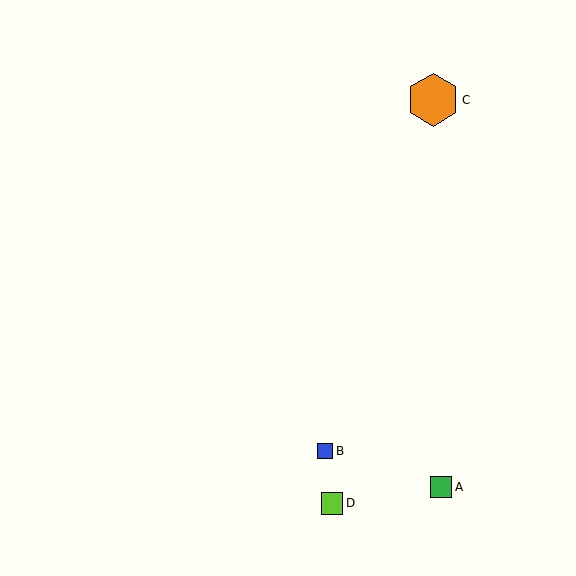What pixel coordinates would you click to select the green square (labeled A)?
Click at (441, 487) to select the green square A.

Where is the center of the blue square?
The center of the blue square is at (325, 451).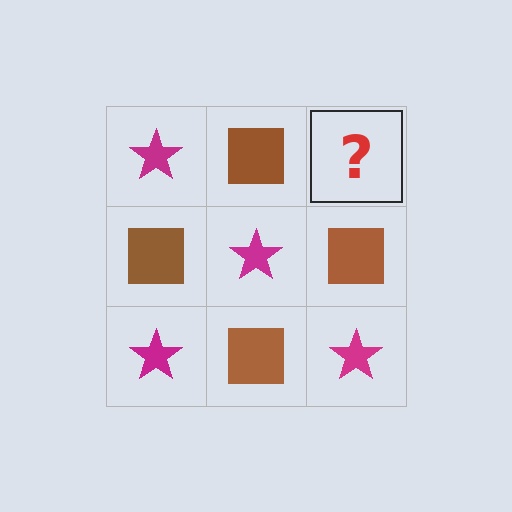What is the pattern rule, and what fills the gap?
The rule is that it alternates magenta star and brown square in a checkerboard pattern. The gap should be filled with a magenta star.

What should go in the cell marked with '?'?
The missing cell should contain a magenta star.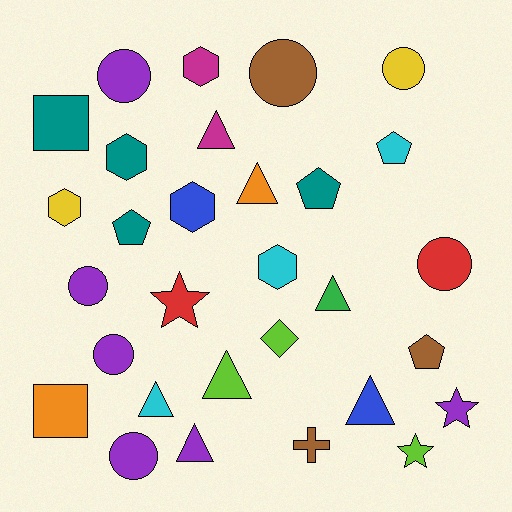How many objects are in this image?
There are 30 objects.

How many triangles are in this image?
There are 7 triangles.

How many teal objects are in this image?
There are 4 teal objects.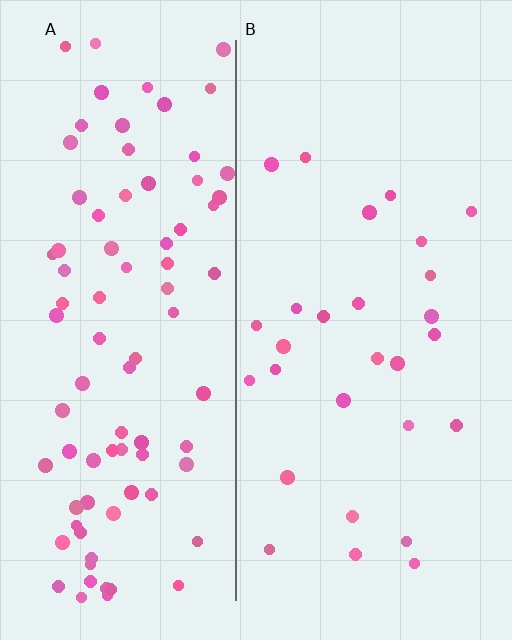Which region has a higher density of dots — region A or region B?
A (the left).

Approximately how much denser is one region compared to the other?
Approximately 3.1× — region A over region B.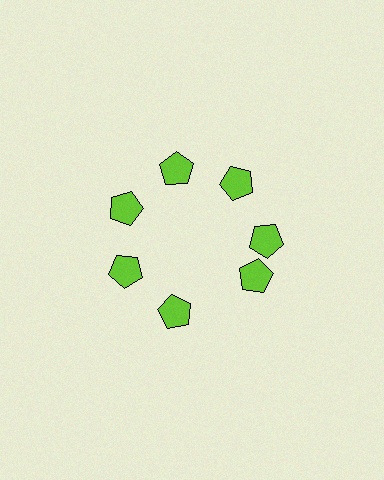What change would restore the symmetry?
The symmetry would be restored by rotating it back into even spacing with its neighbors so that all 7 pentagons sit at equal angles and equal distance from the center.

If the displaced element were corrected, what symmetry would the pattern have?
It would have 7-fold rotational symmetry — the pattern would map onto itself every 51 degrees.